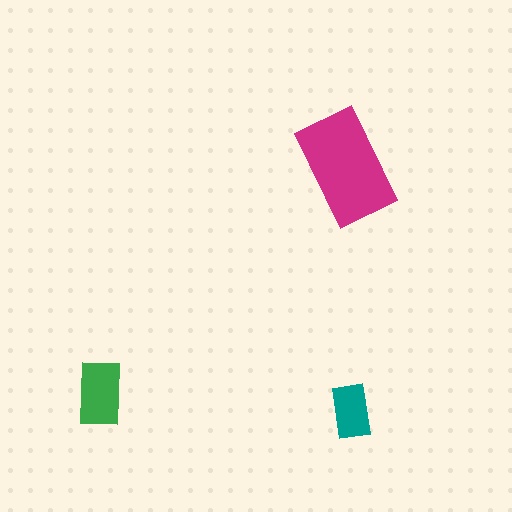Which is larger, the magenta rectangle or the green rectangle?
The magenta one.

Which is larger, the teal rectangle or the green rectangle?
The green one.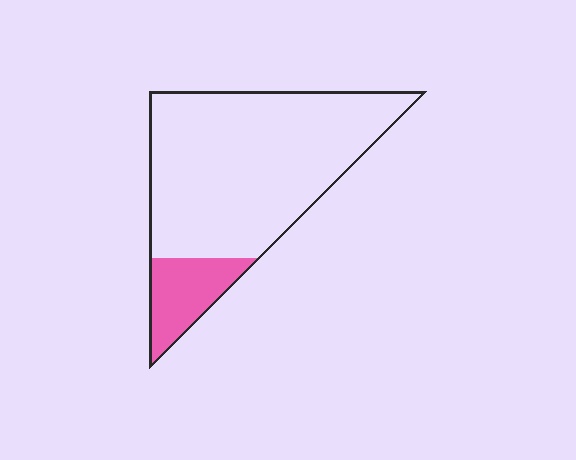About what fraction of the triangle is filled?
About one sixth (1/6).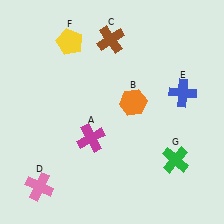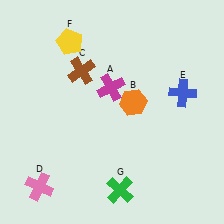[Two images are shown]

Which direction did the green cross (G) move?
The green cross (G) moved left.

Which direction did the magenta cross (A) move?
The magenta cross (A) moved up.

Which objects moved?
The objects that moved are: the magenta cross (A), the brown cross (C), the green cross (G).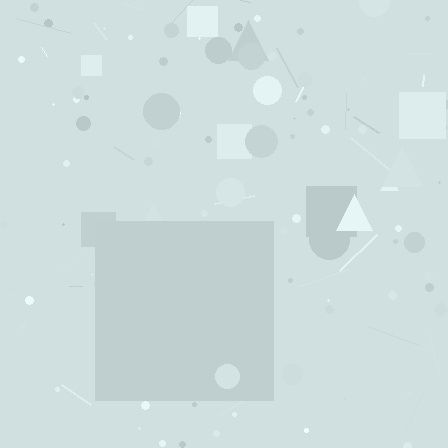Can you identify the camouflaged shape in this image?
The camouflaged shape is a square.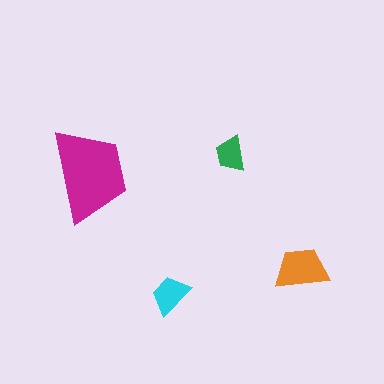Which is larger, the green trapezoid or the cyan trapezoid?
The cyan one.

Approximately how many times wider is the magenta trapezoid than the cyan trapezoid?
About 2.5 times wider.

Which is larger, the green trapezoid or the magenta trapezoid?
The magenta one.